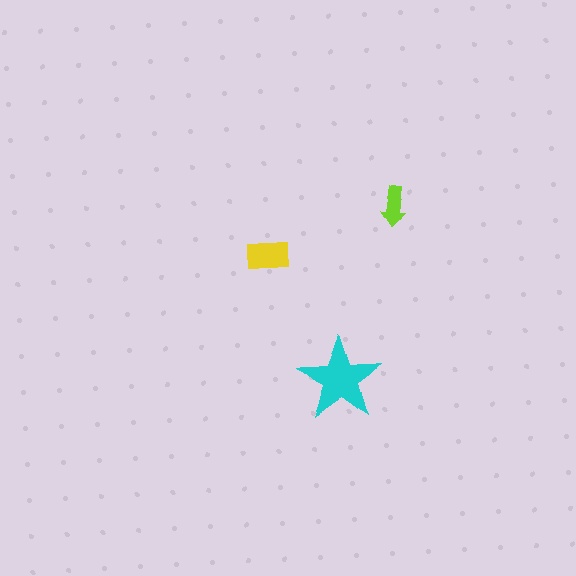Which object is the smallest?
The lime arrow.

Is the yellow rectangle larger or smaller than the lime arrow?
Larger.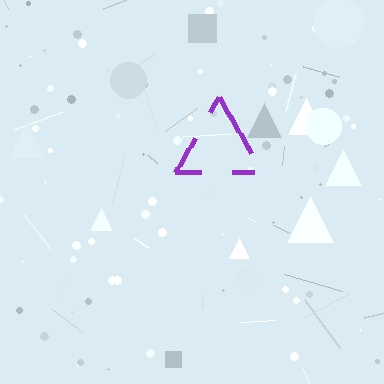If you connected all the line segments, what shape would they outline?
They would outline a triangle.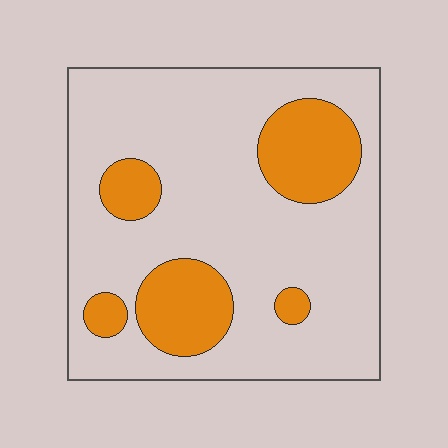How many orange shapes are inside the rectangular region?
5.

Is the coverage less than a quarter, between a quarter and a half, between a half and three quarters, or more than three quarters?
Less than a quarter.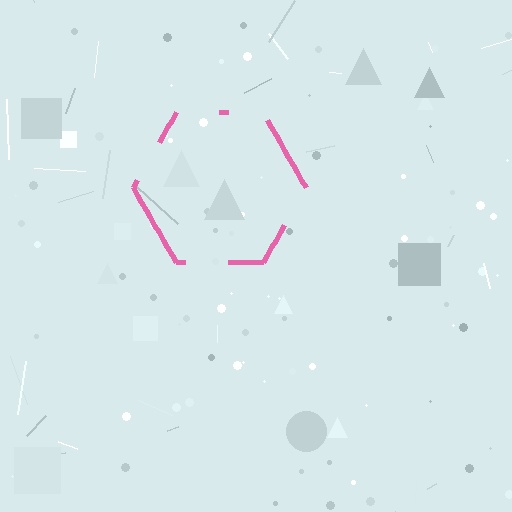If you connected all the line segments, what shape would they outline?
They would outline a hexagon.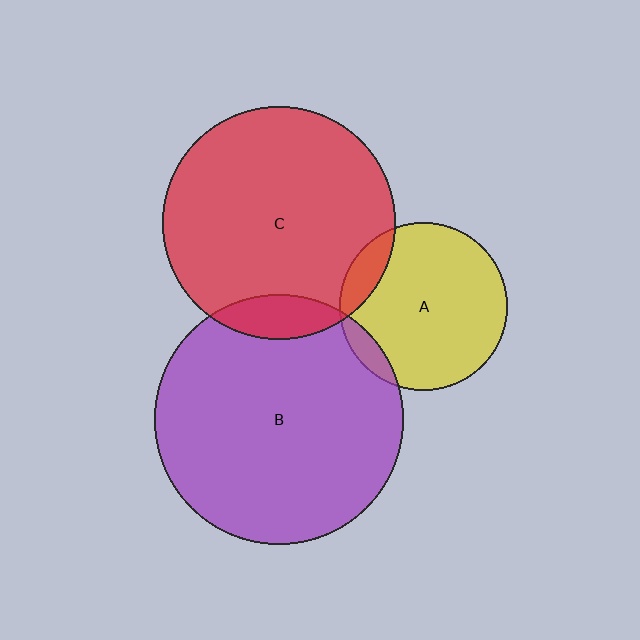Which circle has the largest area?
Circle B (purple).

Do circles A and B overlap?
Yes.